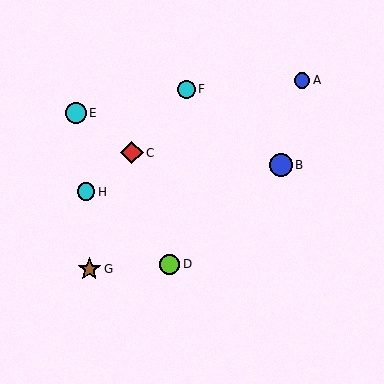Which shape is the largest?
The blue circle (labeled B) is the largest.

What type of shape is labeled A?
Shape A is a blue circle.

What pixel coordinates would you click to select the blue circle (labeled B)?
Click at (281, 165) to select the blue circle B.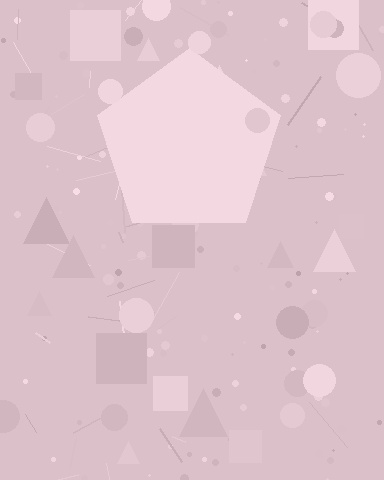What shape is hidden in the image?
A pentagon is hidden in the image.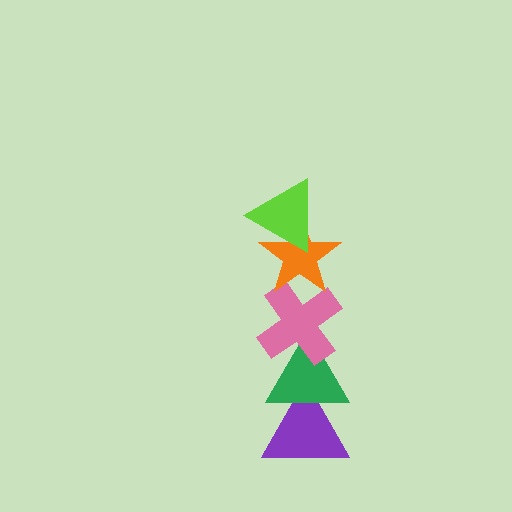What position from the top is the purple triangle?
The purple triangle is 5th from the top.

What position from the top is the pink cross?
The pink cross is 3rd from the top.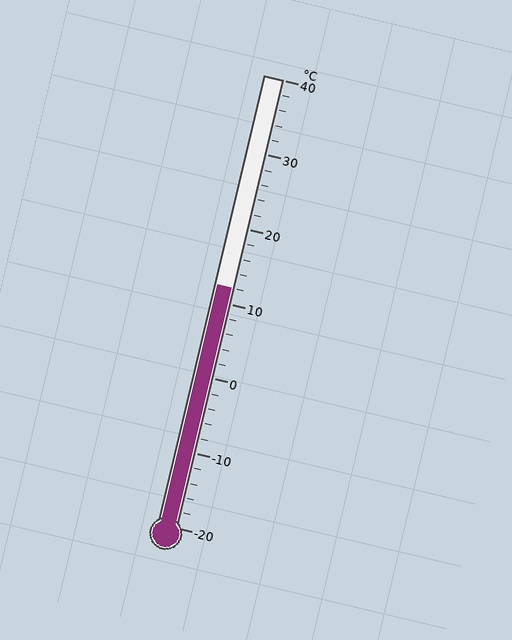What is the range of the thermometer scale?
The thermometer scale ranges from -20°C to 40°C.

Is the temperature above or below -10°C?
The temperature is above -10°C.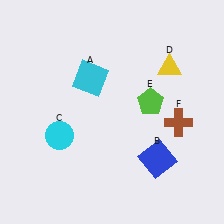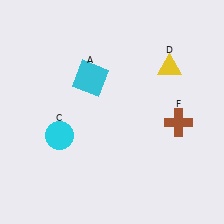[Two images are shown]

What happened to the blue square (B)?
The blue square (B) was removed in Image 2. It was in the bottom-right area of Image 1.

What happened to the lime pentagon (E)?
The lime pentagon (E) was removed in Image 2. It was in the top-right area of Image 1.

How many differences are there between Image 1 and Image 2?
There are 2 differences between the two images.